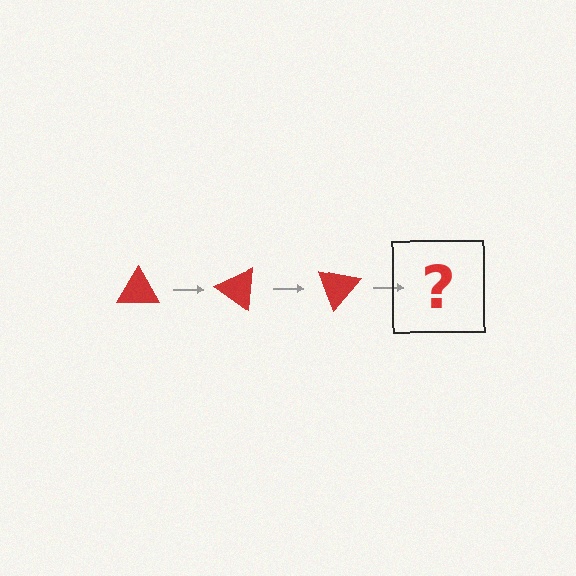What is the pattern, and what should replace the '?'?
The pattern is that the triangle rotates 35 degrees each step. The '?' should be a red triangle rotated 105 degrees.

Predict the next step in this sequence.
The next step is a red triangle rotated 105 degrees.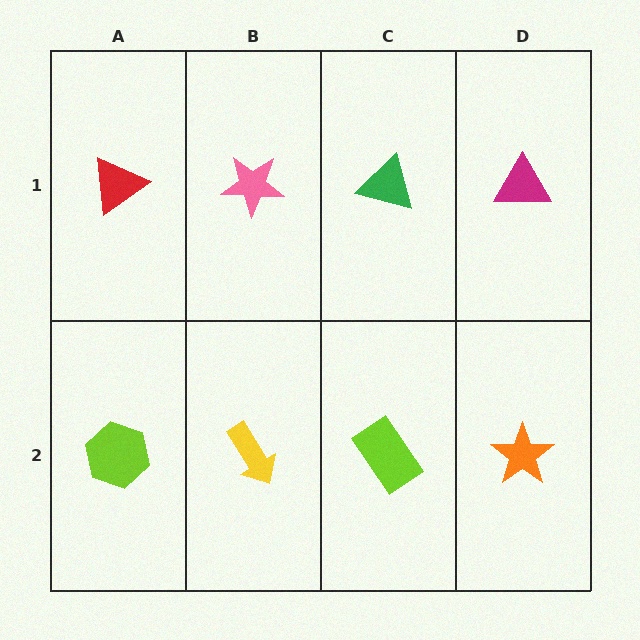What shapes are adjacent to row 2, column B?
A pink star (row 1, column B), a lime hexagon (row 2, column A), a lime rectangle (row 2, column C).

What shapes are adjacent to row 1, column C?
A lime rectangle (row 2, column C), a pink star (row 1, column B), a magenta triangle (row 1, column D).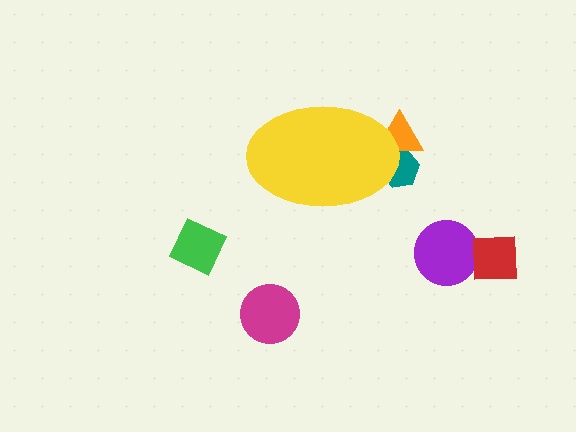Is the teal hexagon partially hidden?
Yes, the teal hexagon is partially hidden behind the yellow ellipse.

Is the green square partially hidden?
No, the green square is fully visible.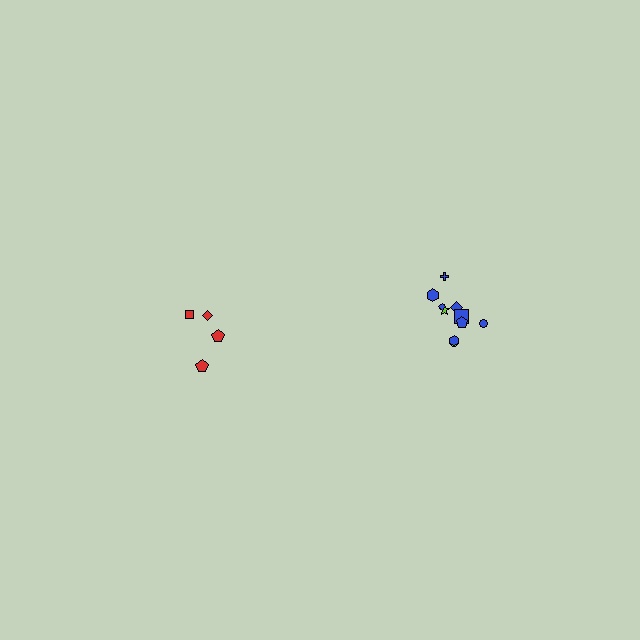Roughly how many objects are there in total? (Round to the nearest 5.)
Roughly 15 objects in total.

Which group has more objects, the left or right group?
The right group.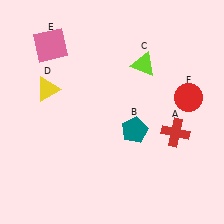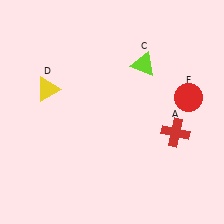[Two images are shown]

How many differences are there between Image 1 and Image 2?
There are 2 differences between the two images.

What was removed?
The pink square (E), the teal pentagon (B) were removed in Image 2.